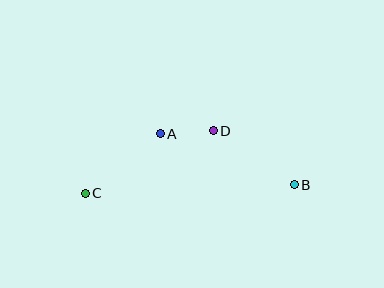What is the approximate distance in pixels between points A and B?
The distance between A and B is approximately 143 pixels.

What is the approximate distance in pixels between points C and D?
The distance between C and D is approximately 143 pixels.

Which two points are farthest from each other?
Points B and C are farthest from each other.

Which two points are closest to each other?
Points A and D are closest to each other.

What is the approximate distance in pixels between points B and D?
The distance between B and D is approximately 97 pixels.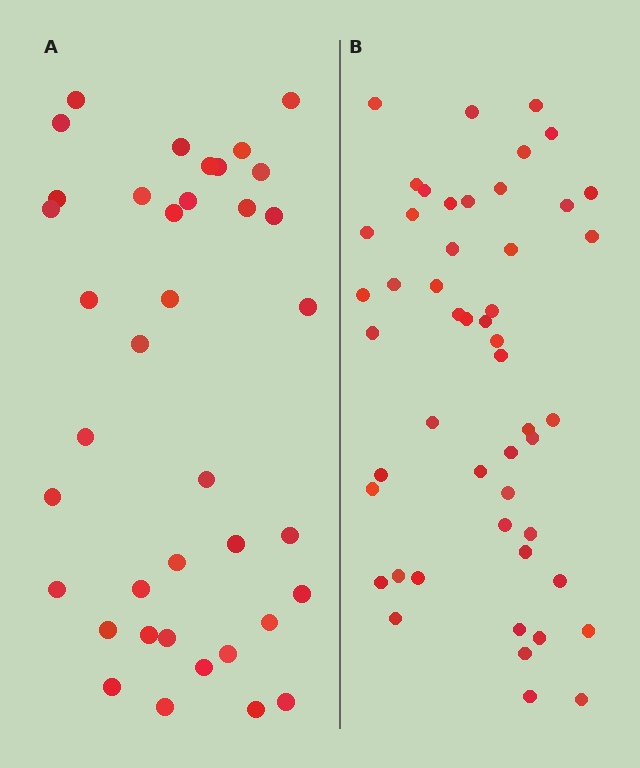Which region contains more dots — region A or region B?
Region B (the right region) has more dots.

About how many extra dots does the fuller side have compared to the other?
Region B has roughly 12 or so more dots than region A.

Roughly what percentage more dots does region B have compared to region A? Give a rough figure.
About 30% more.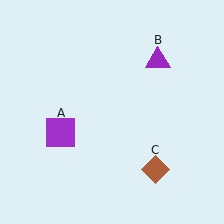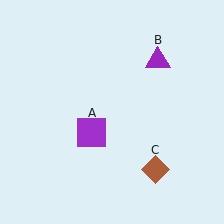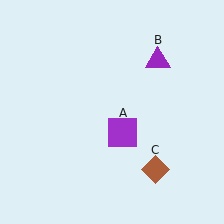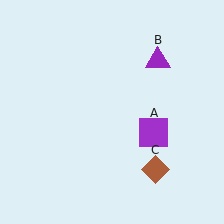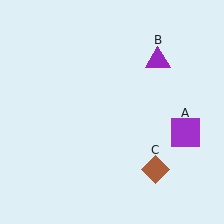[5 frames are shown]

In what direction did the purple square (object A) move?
The purple square (object A) moved right.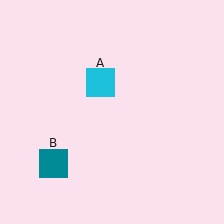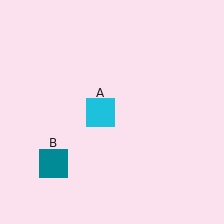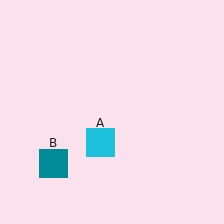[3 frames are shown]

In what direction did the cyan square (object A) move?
The cyan square (object A) moved down.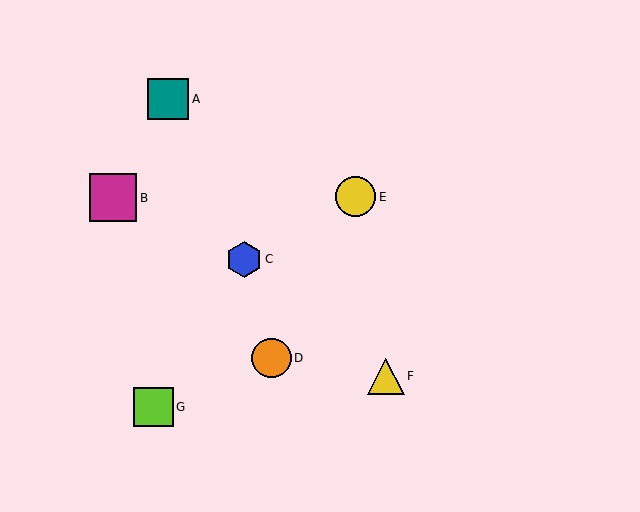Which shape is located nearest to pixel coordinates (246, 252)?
The blue hexagon (labeled C) at (244, 259) is nearest to that location.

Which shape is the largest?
The magenta square (labeled B) is the largest.